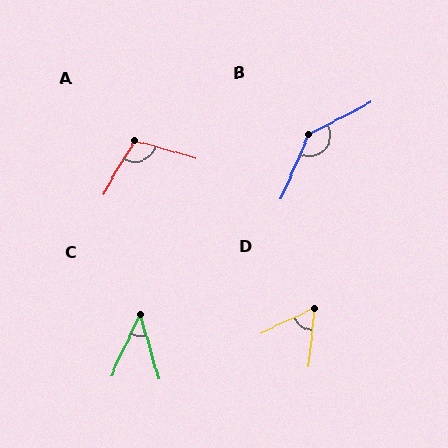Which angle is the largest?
B, at approximately 141 degrees.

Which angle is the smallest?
C, at approximately 41 degrees.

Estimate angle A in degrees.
Approximately 105 degrees.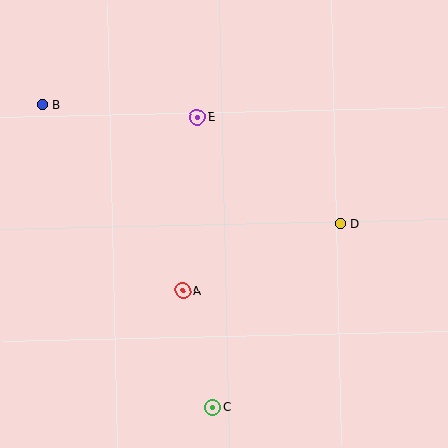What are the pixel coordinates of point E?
Point E is at (197, 117).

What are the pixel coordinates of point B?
Point B is at (42, 105).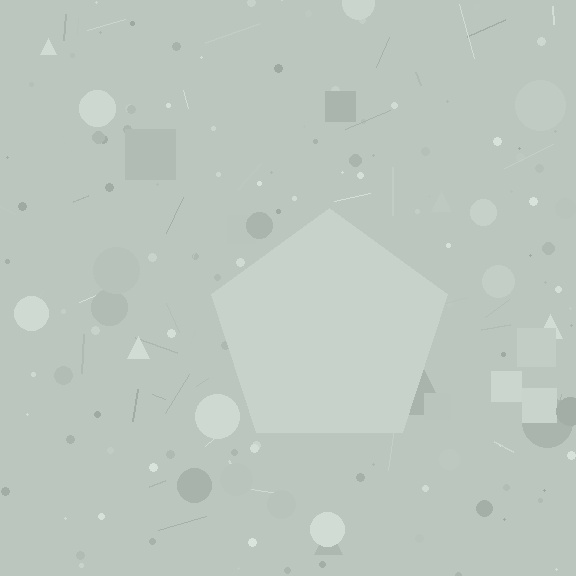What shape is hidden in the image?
A pentagon is hidden in the image.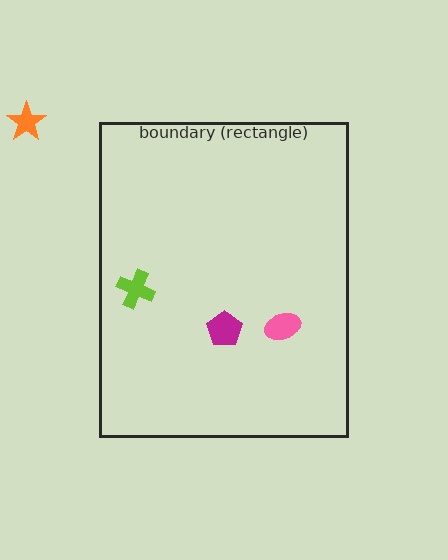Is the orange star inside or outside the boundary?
Outside.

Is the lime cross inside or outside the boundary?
Inside.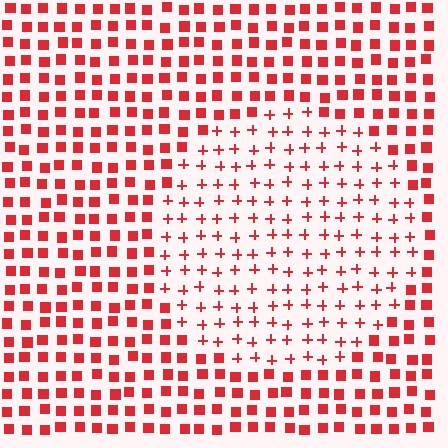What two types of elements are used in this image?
The image uses plus signs inside the circle region and squares outside it.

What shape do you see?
I see a circle.